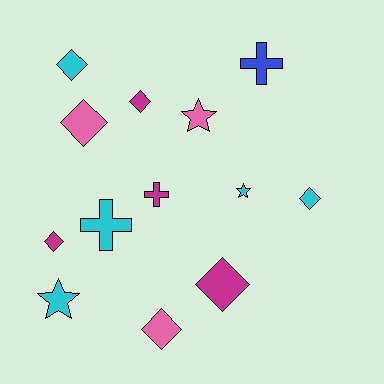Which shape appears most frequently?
Diamond, with 7 objects.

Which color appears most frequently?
Cyan, with 5 objects.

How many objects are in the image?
There are 13 objects.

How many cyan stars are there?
There are 2 cyan stars.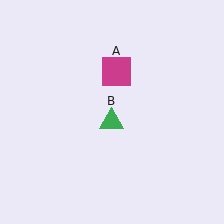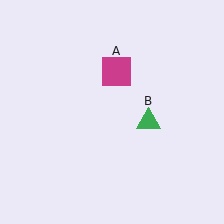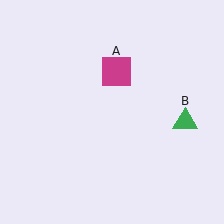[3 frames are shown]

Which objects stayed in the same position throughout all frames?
Magenta square (object A) remained stationary.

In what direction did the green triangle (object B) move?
The green triangle (object B) moved right.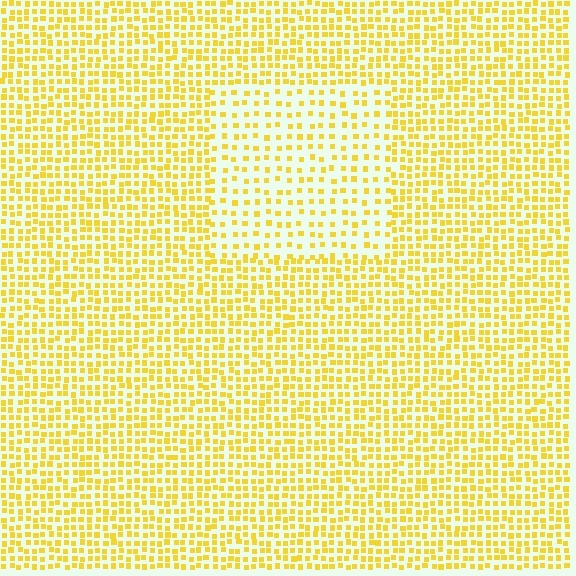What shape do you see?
I see a rectangle.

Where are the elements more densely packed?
The elements are more densely packed outside the rectangle boundary.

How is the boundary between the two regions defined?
The boundary is defined by a change in element density (approximately 2.0x ratio). All elements are the same color, size, and shape.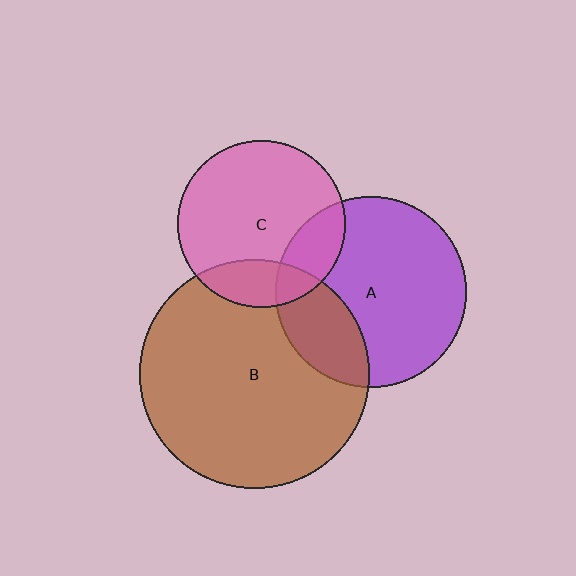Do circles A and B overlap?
Yes.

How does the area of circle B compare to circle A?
Approximately 1.4 times.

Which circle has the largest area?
Circle B (brown).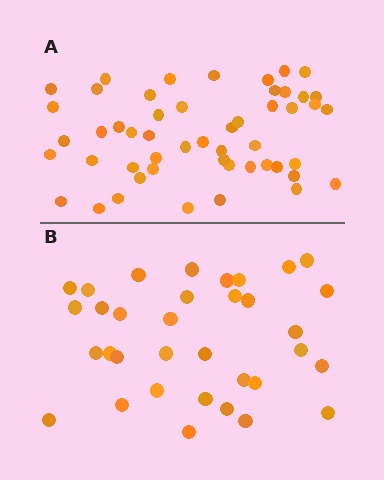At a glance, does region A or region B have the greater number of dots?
Region A (the top region) has more dots.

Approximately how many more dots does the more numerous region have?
Region A has approximately 15 more dots than region B.